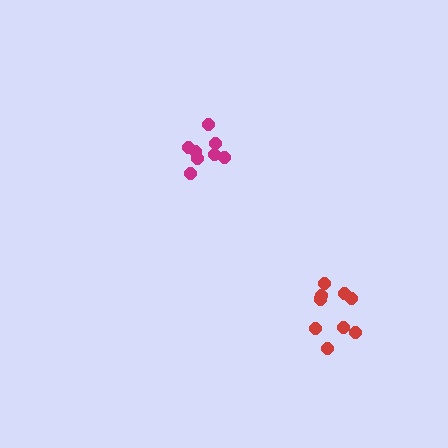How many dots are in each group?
Group 1: 10 dots, Group 2: 8 dots (18 total).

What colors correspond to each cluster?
The clusters are colored: red, magenta.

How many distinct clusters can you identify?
There are 2 distinct clusters.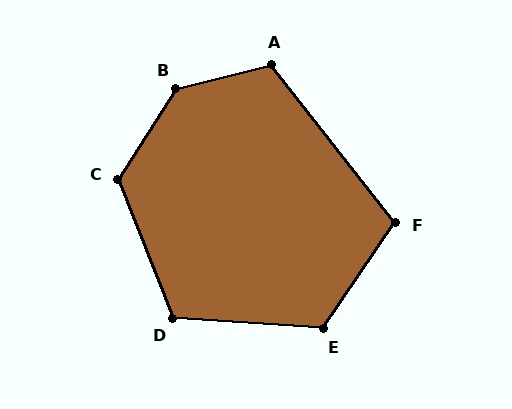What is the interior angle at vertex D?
Approximately 116 degrees (obtuse).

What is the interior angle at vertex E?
Approximately 121 degrees (obtuse).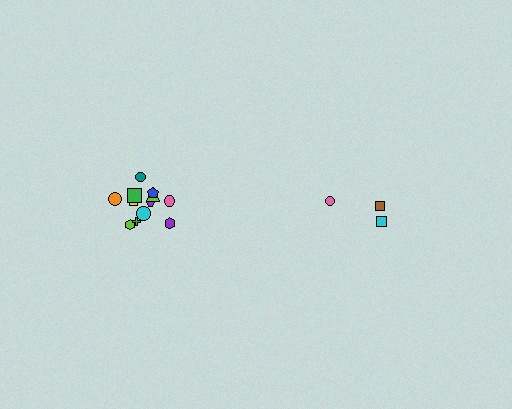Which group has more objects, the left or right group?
The left group.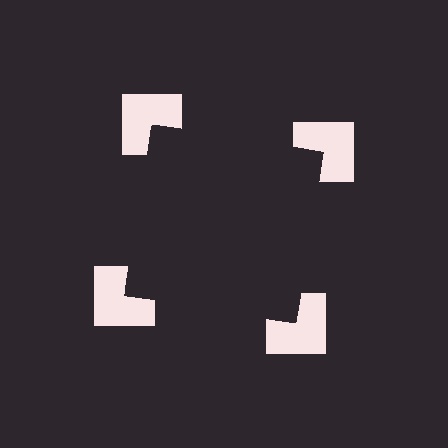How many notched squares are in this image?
There are 4 — one at each vertex of the illusory square.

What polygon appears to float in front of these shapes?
An illusory square — its edges are inferred from the aligned wedge cuts in the notched squares, not physically drawn.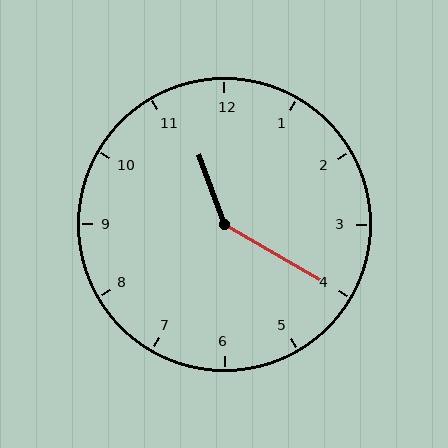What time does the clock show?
11:20.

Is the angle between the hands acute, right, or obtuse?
It is obtuse.